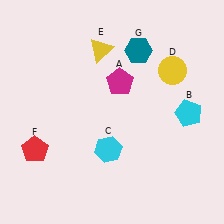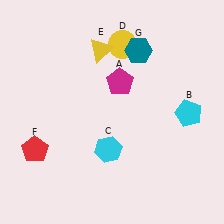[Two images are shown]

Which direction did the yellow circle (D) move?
The yellow circle (D) moved left.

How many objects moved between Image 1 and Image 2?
1 object moved between the two images.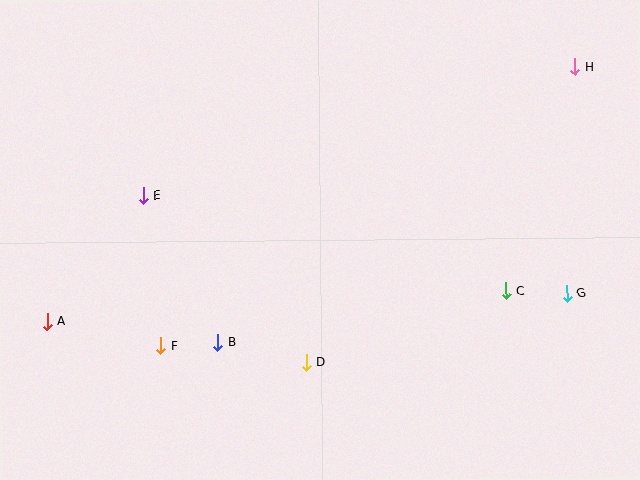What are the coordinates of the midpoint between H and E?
The midpoint between H and E is at (359, 131).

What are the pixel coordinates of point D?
Point D is at (306, 362).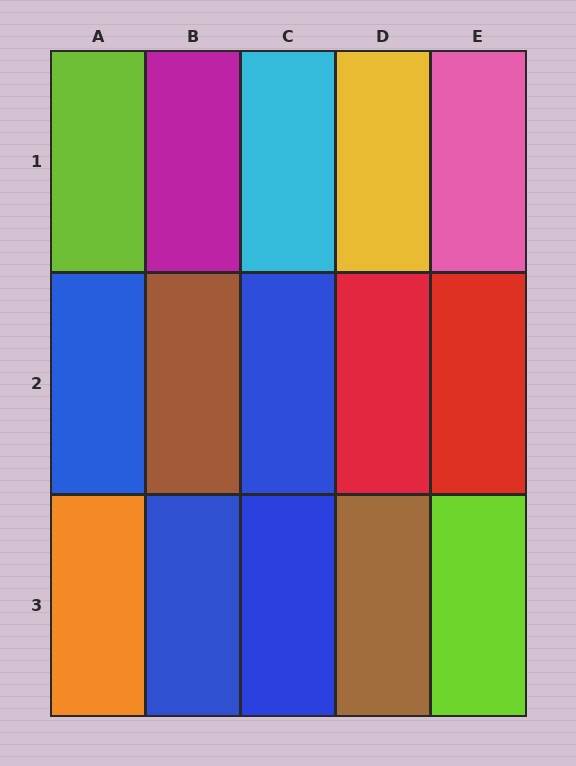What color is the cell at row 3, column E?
Lime.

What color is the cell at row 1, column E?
Pink.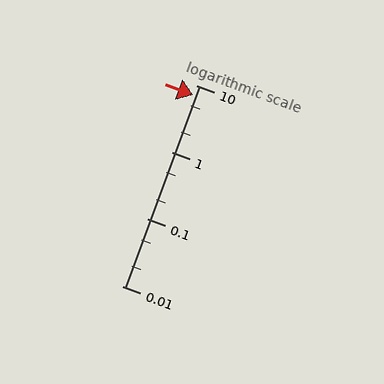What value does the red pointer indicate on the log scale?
The pointer indicates approximately 7.1.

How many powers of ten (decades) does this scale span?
The scale spans 3 decades, from 0.01 to 10.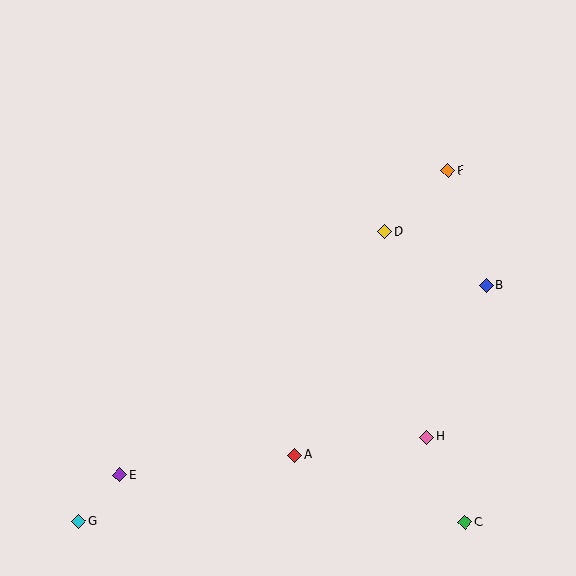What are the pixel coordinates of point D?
Point D is at (385, 232).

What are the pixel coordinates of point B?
Point B is at (486, 286).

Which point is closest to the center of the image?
Point D at (385, 232) is closest to the center.